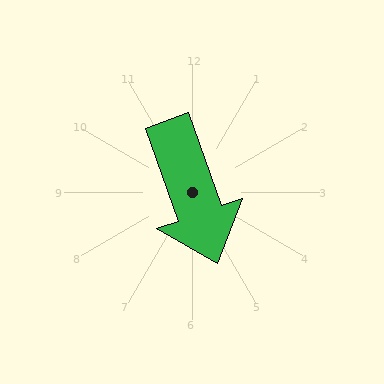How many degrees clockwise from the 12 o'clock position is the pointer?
Approximately 161 degrees.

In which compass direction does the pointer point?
South.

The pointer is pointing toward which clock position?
Roughly 5 o'clock.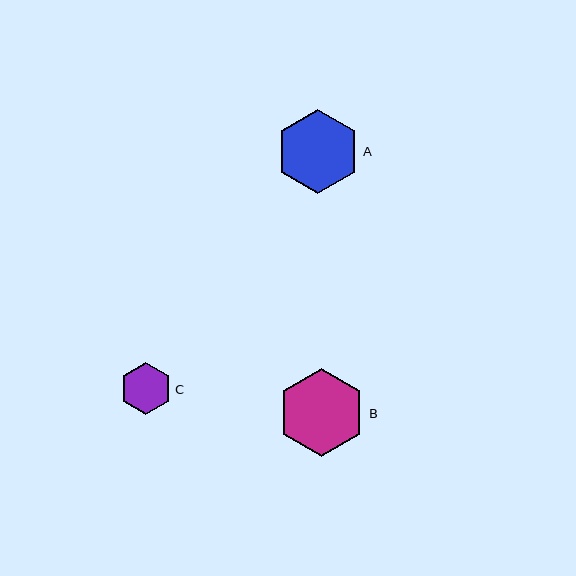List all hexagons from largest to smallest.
From largest to smallest: B, A, C.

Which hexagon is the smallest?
Hexagon C is the smallest with a size of approximately 52 pixels.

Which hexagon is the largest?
Hexagon B is the largest with a size of approximately 88 pixels.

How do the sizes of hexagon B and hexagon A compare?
Hexagon B and hexagon A are approximately the same size.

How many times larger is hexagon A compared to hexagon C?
Hexagon A is approximately 1.6 times the size of hexagon C.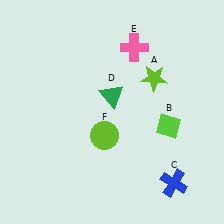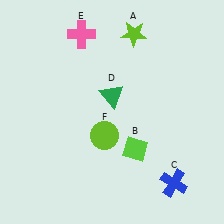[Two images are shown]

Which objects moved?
The objects that moved are: the lime star (A), the lime diamond (B), the pink cross (E).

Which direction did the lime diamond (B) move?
The lime diamond (B) moved left.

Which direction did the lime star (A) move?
The lime star (A) moved up.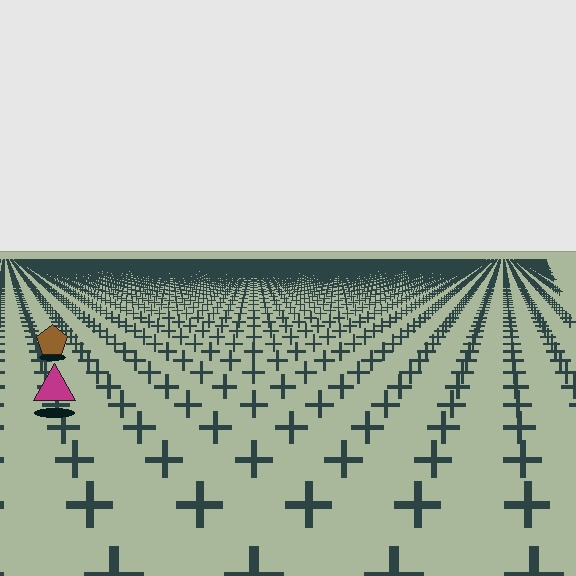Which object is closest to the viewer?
The magenta triangle is closest. The texture marks near it are larger and more spread out.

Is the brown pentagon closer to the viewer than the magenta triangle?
No. The magenta triangle is closer — you can tell from the texture gradient: the ground texture is coarser near it.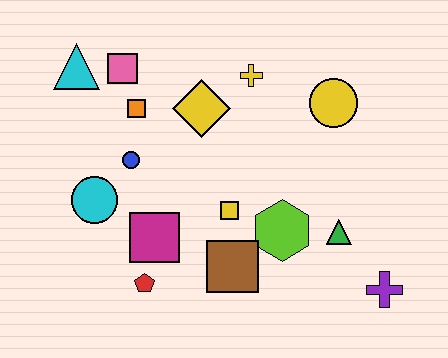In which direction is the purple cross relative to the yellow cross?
The purple cross is below the yellow cross.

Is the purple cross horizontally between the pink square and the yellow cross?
No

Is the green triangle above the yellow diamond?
No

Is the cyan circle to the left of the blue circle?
Yes